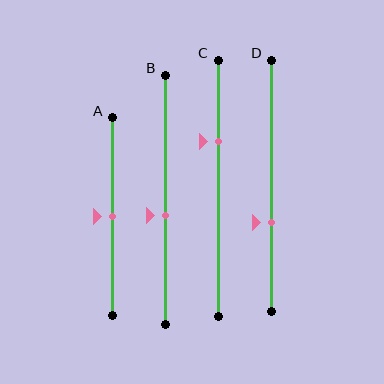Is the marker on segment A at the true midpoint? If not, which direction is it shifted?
Yes, the marker on segment A is at the true midpoint.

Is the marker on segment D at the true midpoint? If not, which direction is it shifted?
No, the marker on segment D is shifted downward by about 15% of the segment length.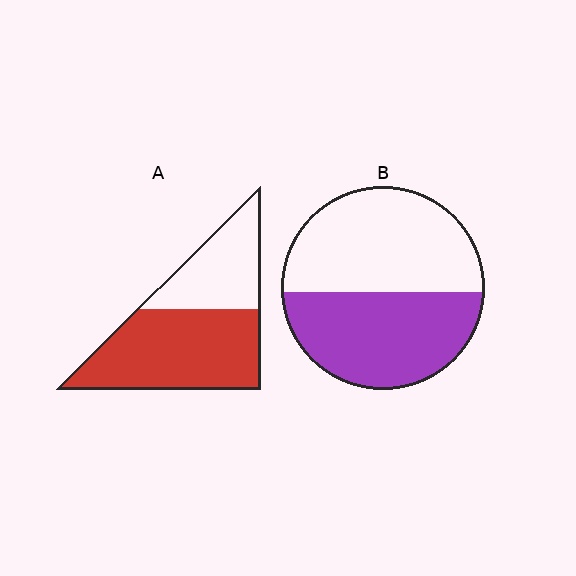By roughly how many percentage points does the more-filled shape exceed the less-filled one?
By roughly 15 percentage points (A over B).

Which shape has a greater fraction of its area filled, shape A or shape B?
Shape A.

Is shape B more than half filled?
Roughly half.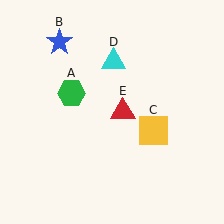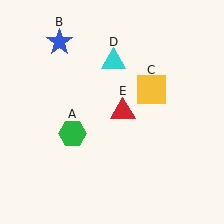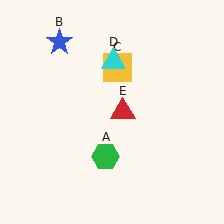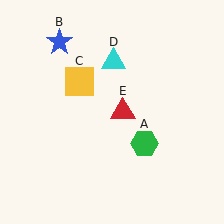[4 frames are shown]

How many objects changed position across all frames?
2 objects changed position: green hexagon (object A), yellow square (object C).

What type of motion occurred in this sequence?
The green hexagon (object A), yellow square (object C) rotated counterclockwise around the center of the scene.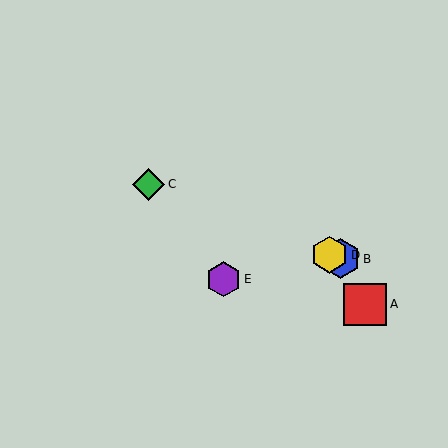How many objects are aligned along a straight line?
3 objects (B, C, D) are aligned along a straight line.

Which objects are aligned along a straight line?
Objects B, C, D are aligned along a straight line.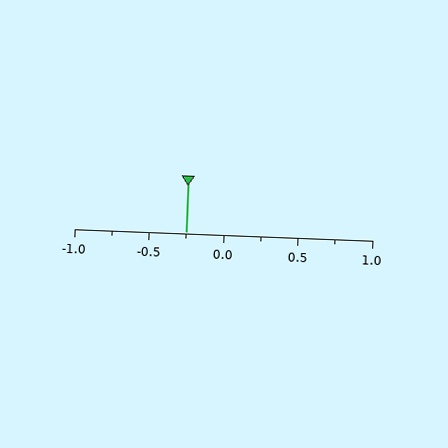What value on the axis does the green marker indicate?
The marker indicates approximately -0.25.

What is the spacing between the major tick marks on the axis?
The major ticks are spaced 0.5 apart.